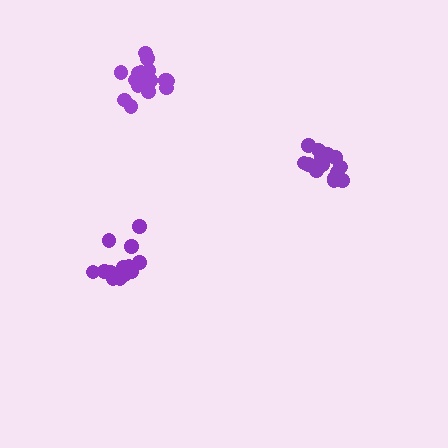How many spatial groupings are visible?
There are 3 spatial groupings.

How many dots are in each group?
Group 1: 18 dots, Group 2: 13 dots, Group 3: 15 dots (46 total).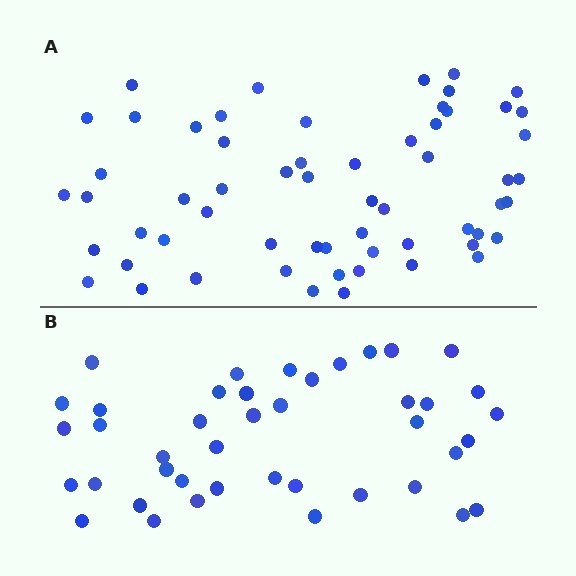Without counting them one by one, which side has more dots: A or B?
Region A (the top region) has more dots.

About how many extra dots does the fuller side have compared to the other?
Region A has approximately 20 more dots than region B.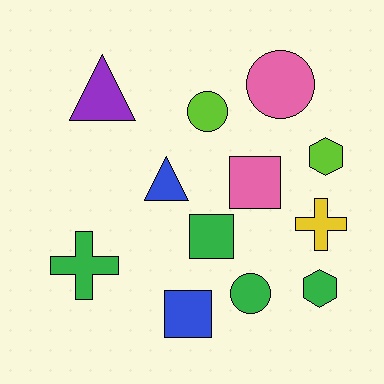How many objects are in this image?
There are 12 objects.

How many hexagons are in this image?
There are 2 hexagons.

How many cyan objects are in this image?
There are no cyan objects.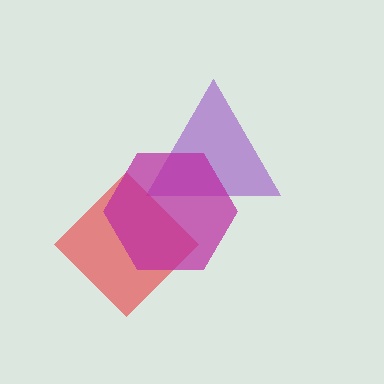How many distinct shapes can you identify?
There are 3 distinct shapes: a purple triangle, a red diamond, a magenta hexagon.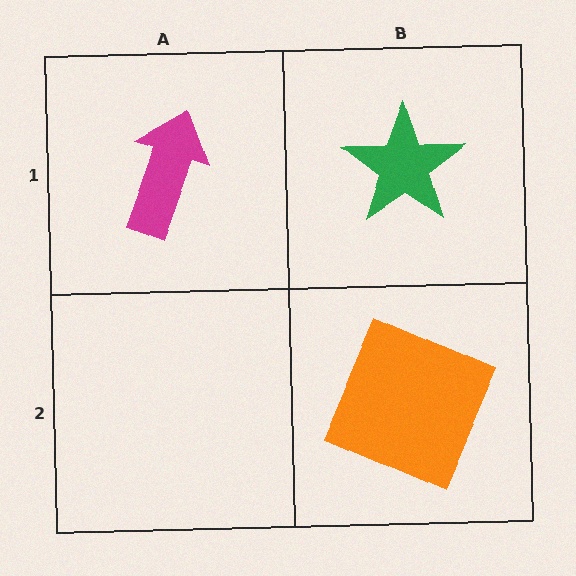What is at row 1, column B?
A green star.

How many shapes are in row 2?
1 shape.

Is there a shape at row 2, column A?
No, that cell is empty.